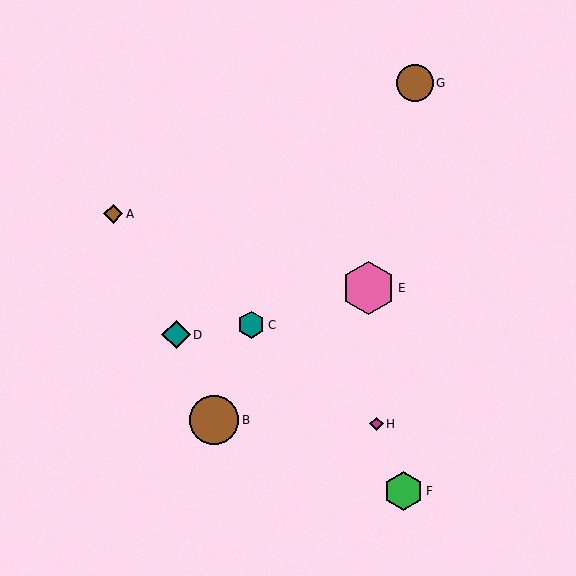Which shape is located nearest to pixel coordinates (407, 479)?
The green hexagon (labeled F) at (403, 491) is nearest to that location.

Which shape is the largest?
The pink hexagon (labeled E) is the largest.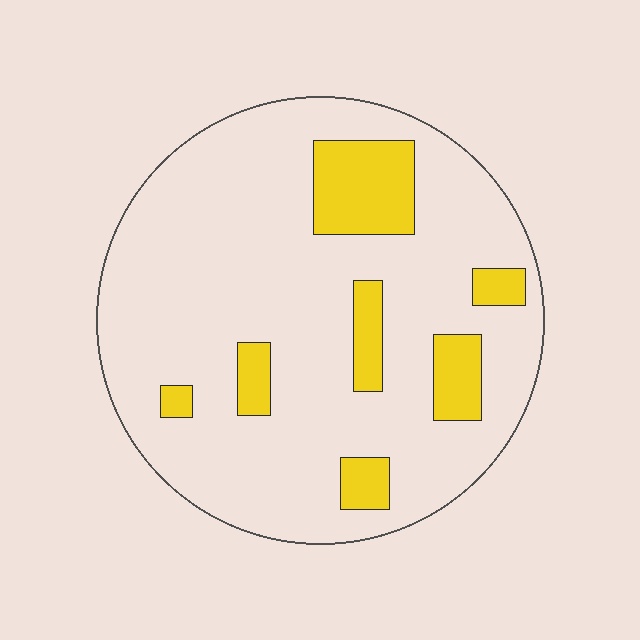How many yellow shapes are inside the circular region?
7.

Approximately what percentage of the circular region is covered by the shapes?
Approximately 15%.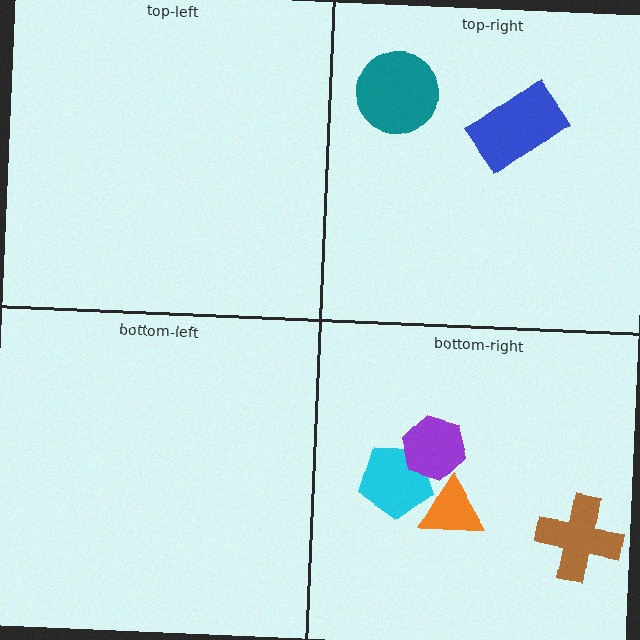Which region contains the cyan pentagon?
The bottom-right region.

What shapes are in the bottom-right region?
The orange triangle, the brown cross, the cyan pentagon, the purple hexagon.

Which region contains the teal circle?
The top-right region.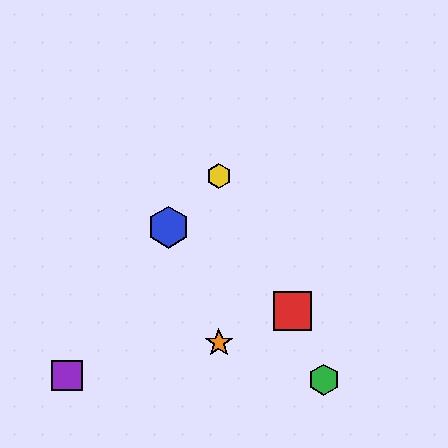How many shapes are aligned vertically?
2 shapes (the yellow hexagon, the orange star) are aligned vertically.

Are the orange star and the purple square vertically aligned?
No, the orange star is at x≈219 and the purple square is at x≈67.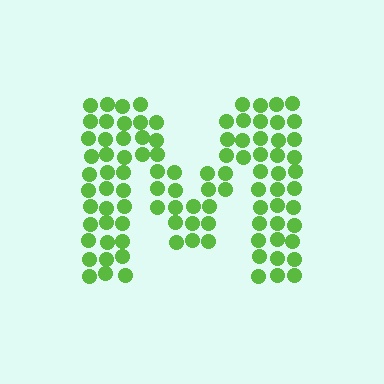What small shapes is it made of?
It is made of small circles.